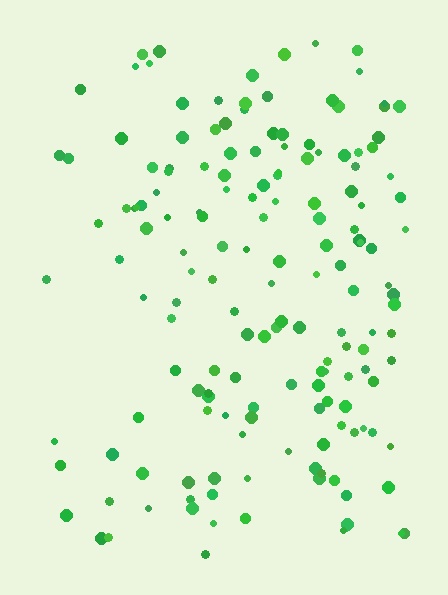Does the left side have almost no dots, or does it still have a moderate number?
Still a moderate number, just noticeably fewer than the right.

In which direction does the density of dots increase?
From left to right, with the right side densest.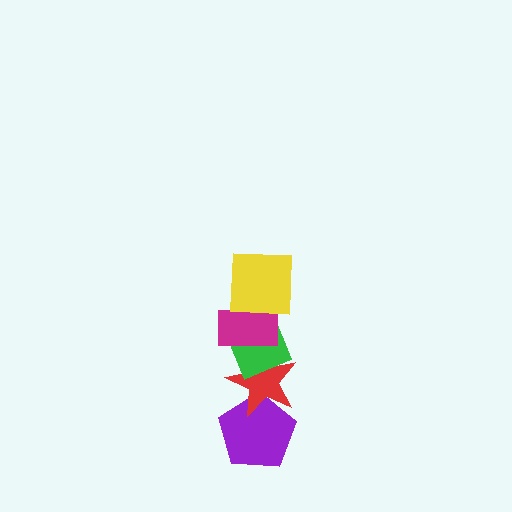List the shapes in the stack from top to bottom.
From top to bottom: the yellow square, the magenta rectangle, the green diamond, the red star, the purple pentagon.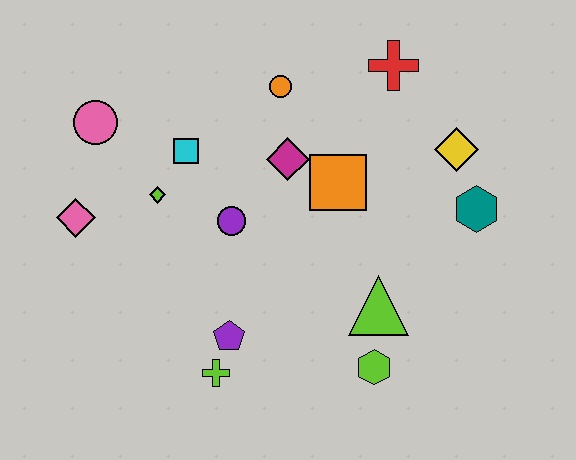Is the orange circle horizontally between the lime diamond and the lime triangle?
Yes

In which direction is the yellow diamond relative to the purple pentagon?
The yellow diamond is to the right of the purple pentagon.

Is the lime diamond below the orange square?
Yes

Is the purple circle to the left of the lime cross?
No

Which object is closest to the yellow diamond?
The teal hexagon is closest to the yellow diamond.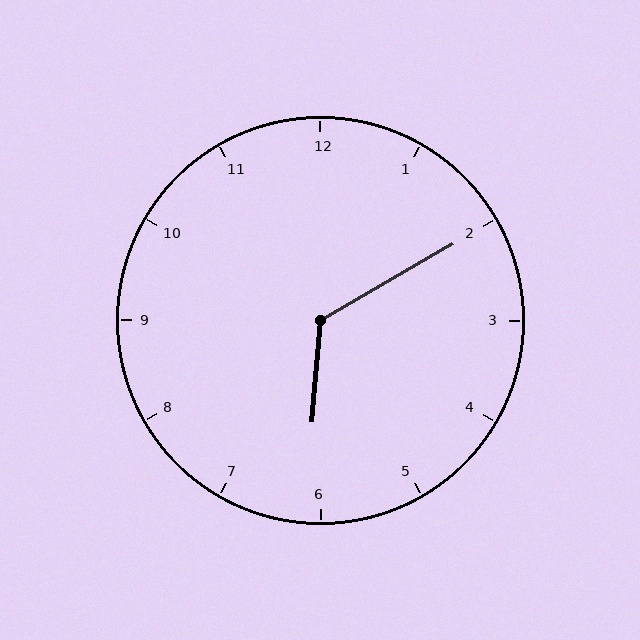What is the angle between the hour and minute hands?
Approximately 125 degrees.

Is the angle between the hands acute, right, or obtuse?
It is obtuse.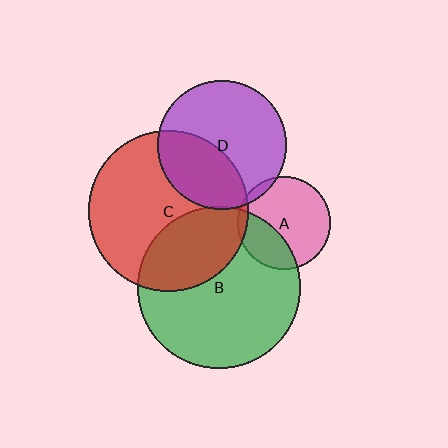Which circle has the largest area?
Circle B (green).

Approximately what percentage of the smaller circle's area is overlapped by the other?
Approximately 35%.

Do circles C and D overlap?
Yes.